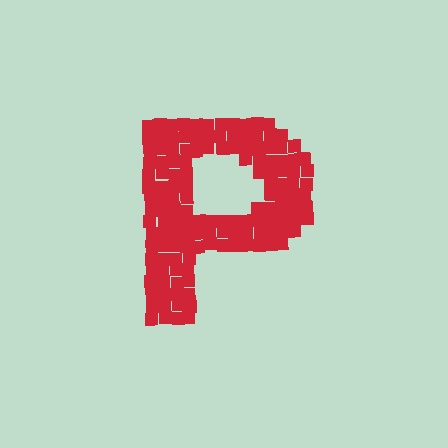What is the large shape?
The large shape is the letter P.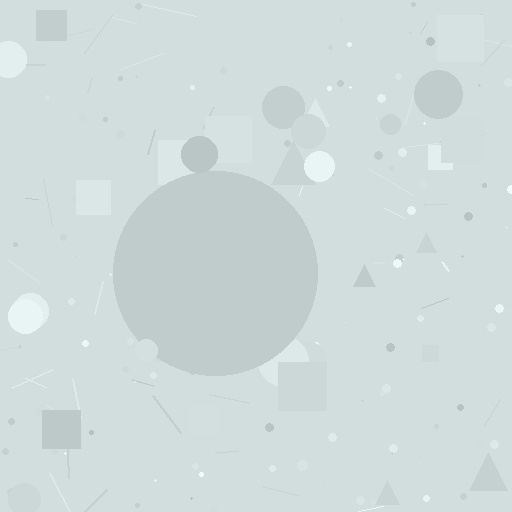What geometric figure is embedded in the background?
A circle is embedded in the background.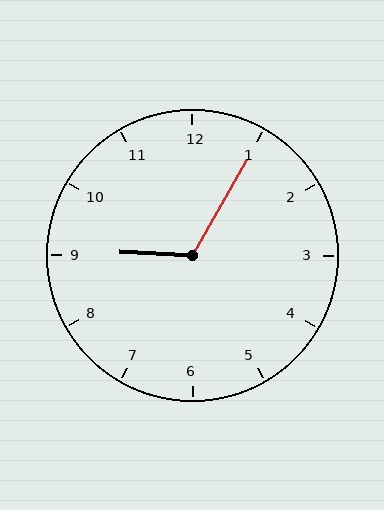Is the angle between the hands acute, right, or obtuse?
It is obtuse.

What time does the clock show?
9:05.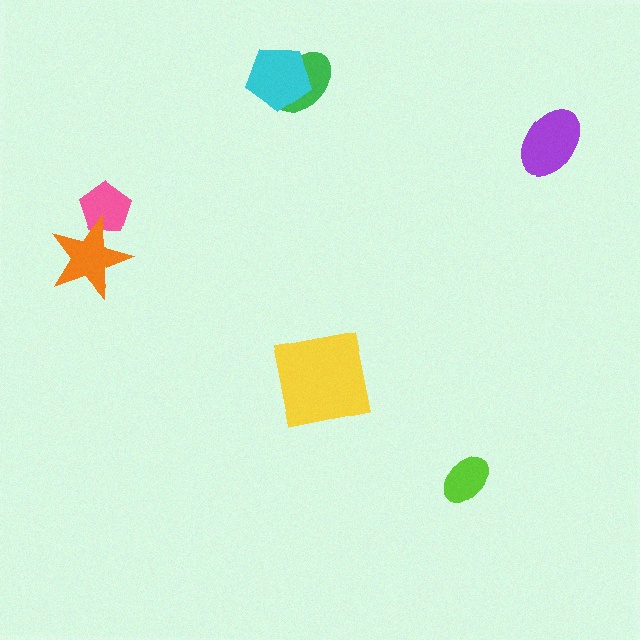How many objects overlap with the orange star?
1 object overlaps with the orange star.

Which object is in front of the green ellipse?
The cyan pentagon is in front of the green ellipse.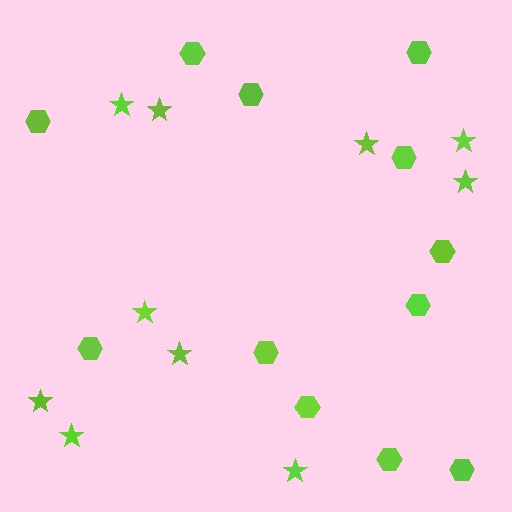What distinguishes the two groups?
There are 2 groups: one group of hexagons (12) and one group of stars (10).